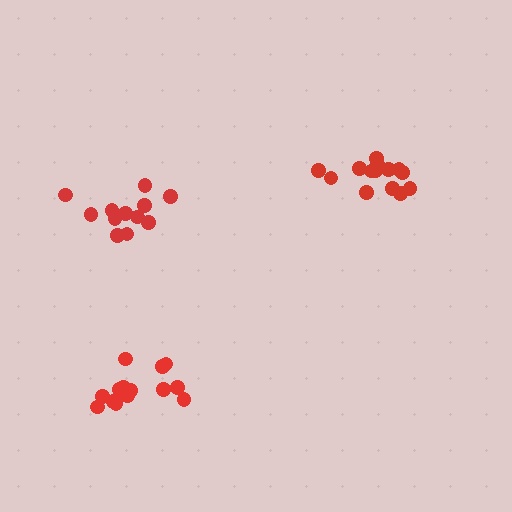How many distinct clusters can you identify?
There are 3 distinct clusters.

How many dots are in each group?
Group 1: 15 dots, Group 2: 12 dots, Group 3: 14 dots (41 total).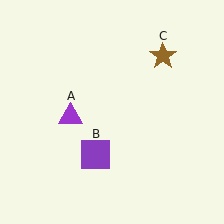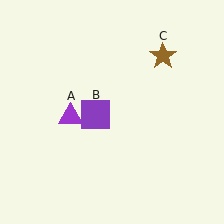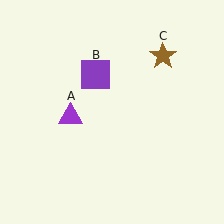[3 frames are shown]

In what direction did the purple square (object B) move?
The purple square (object B) moved up.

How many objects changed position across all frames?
1 object changed position: purple square (object B).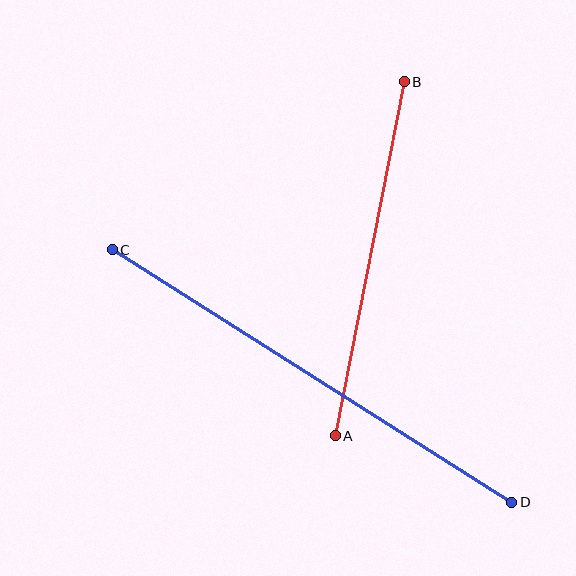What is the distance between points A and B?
The distance is approximately 361 pixels.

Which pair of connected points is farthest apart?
Points C and D are farthest apart.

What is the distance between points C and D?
The distance is approximately 473 pixels.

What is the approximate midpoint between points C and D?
The midpoint is at approximately (312, 376) pixels.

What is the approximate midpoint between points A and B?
The midpoint is at approximately (370, 259) pixels.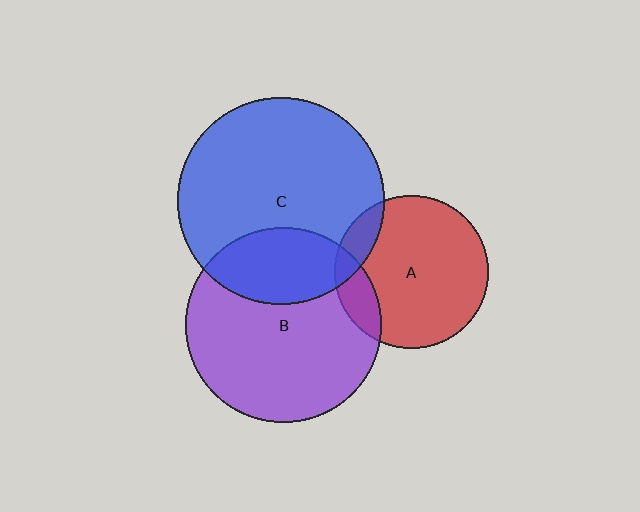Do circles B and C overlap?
Yes.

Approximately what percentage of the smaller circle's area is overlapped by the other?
Approximately 30%.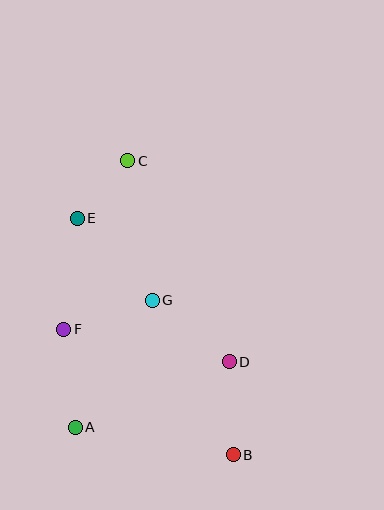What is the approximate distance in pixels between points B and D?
The distance between B and D is approximately 93 pixels.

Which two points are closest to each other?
Points C and E are closest to each other.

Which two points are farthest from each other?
Points B and C are farthest from each other.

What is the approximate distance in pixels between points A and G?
The distance between A and G is approximately 148 pixels.